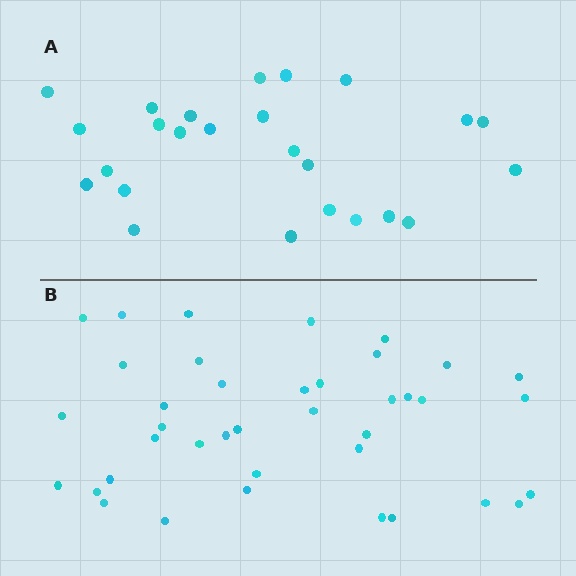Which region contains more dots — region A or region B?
Region B (the bottom region) has more dots.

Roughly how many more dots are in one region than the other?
Region B has approximately 15 more dots than region A.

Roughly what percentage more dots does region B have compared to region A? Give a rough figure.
About 55% more.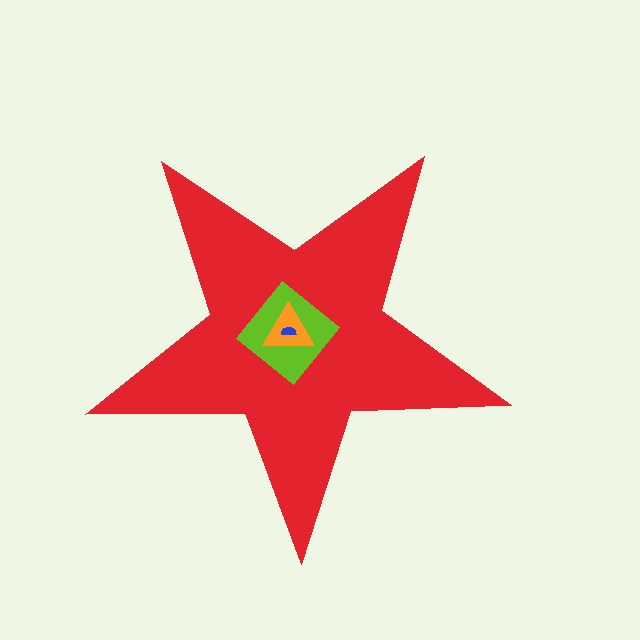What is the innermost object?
The blue semicircle.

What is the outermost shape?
The red star.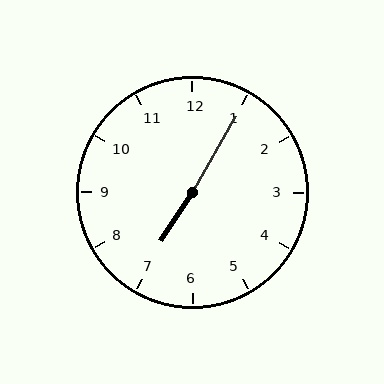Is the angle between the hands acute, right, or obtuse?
It is obtuse.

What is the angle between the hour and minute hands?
Approximately 178 degrees.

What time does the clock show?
7:05.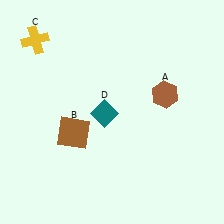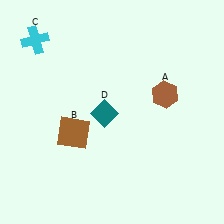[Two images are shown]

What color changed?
The cross (C) changed from yellow in Image 1 to cyan in Image 2.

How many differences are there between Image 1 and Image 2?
There is 1 difference between the two images.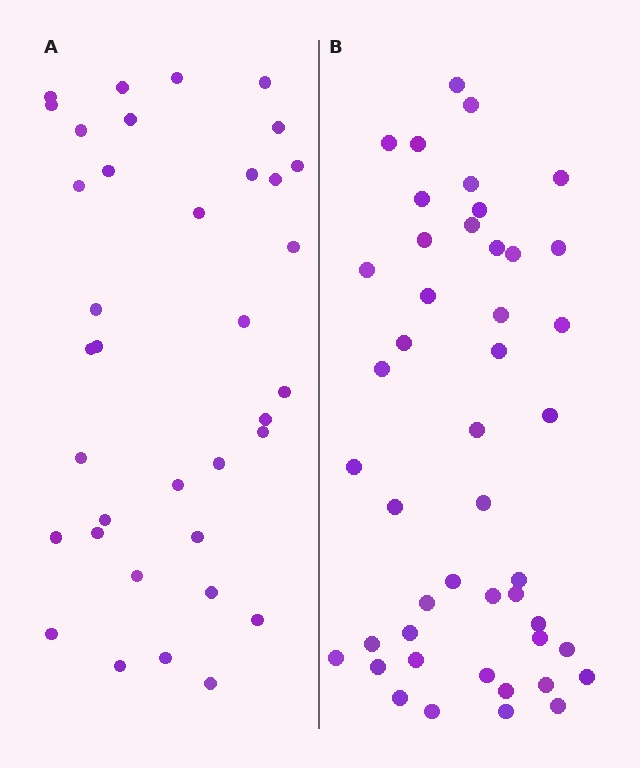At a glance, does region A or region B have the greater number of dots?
Region B (the right region) has more dots.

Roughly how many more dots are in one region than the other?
Region B has roughly 10 or so more dots than region A.